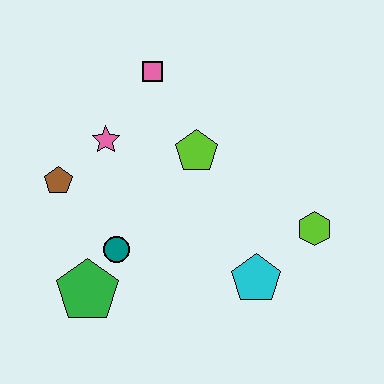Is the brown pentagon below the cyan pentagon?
No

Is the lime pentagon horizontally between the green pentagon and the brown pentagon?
No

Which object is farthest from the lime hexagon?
The brown pentagon is farthest from the lime hexagon.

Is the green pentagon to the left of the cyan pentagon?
Yes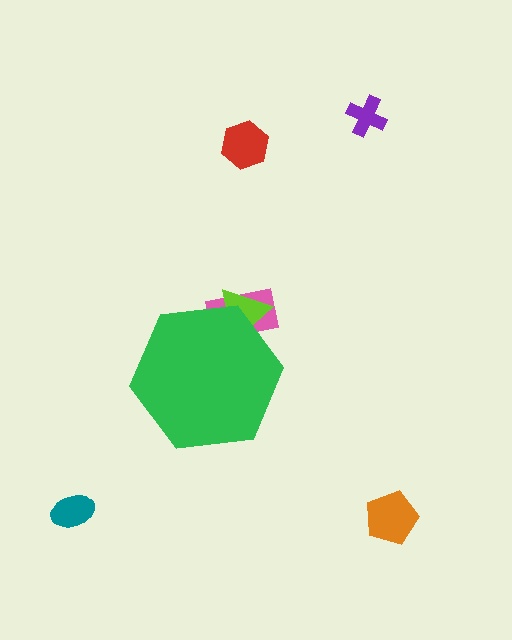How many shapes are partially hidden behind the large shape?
2 shapes are partially hidden.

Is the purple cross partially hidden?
No, the purple cross is fully visible.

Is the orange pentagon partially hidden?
No, the orange pentagon is fully visible.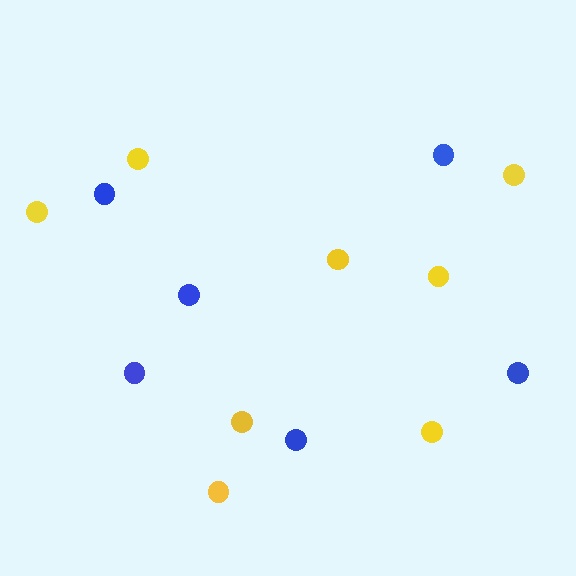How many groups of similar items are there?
There are 2 groups: one group of yellow circles (8) and one group of blue circles (6).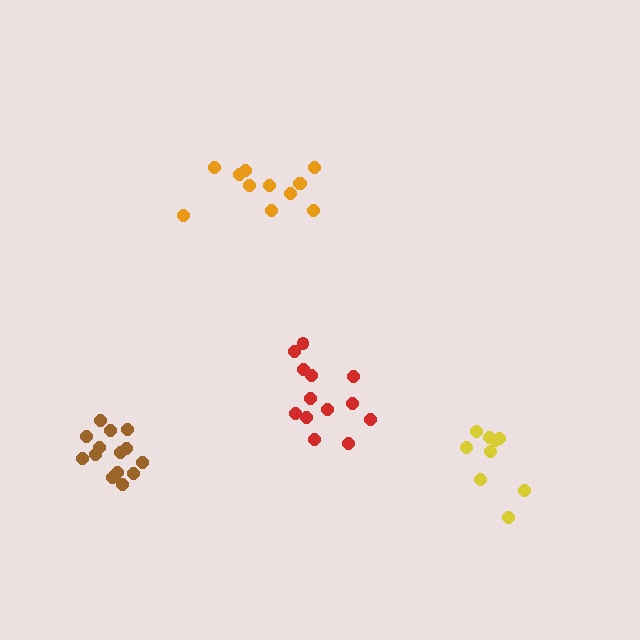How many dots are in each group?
Group 1: 14 dots, Group 2: 12 dots, Group 3: 13 dots, Group 4: 9 dots (48 total).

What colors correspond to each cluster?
The clusters are colored: brown, orange, red, yellow.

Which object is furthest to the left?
The brown cluster is leftmost.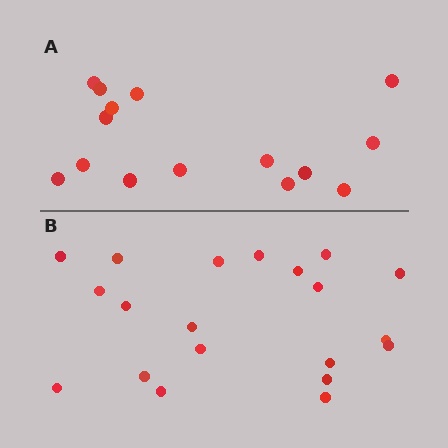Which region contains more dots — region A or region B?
Region B (the bottom region) has more dots.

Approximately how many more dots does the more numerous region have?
Region B has about 5 more dots than region A.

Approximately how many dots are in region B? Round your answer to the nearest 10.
About 20 dots.